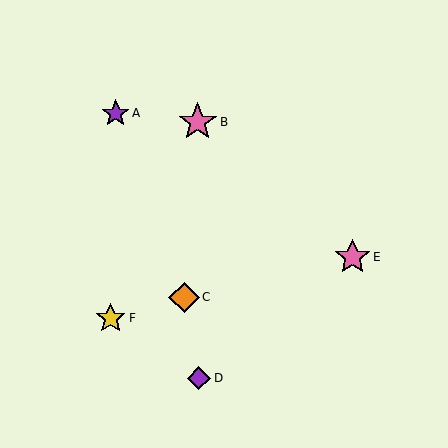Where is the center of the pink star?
The center of the pink star is at (353, 257).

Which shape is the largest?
The pink star (labeled B) is the largest.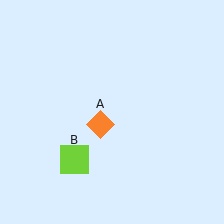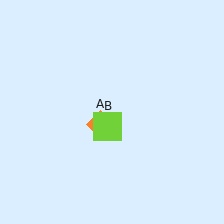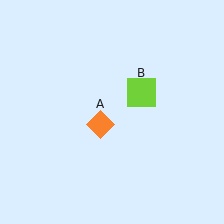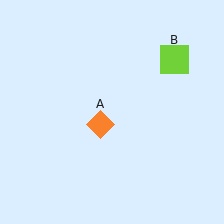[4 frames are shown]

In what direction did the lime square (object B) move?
The lime square (object B) moved up and to the right.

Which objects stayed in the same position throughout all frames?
Orange diamond (object A) remained stationary.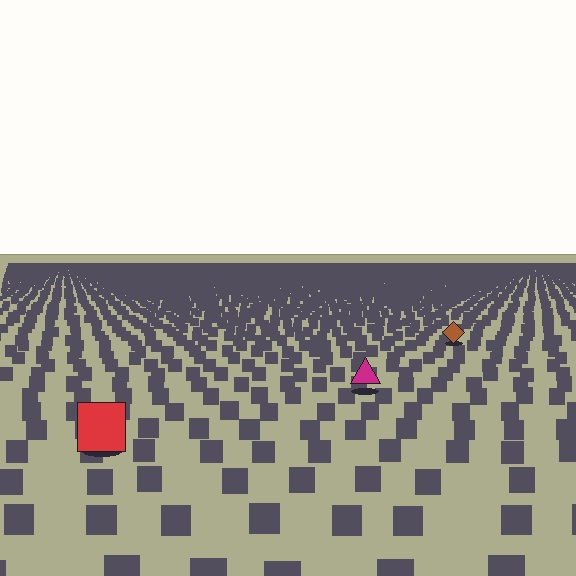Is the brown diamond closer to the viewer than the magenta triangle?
No. The magenta triangle is closer — you can tell from the texture gradient: the ground texture is coarser near it.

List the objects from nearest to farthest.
From nearest to farthest: the red square, the magenta triangle, the brown diamond.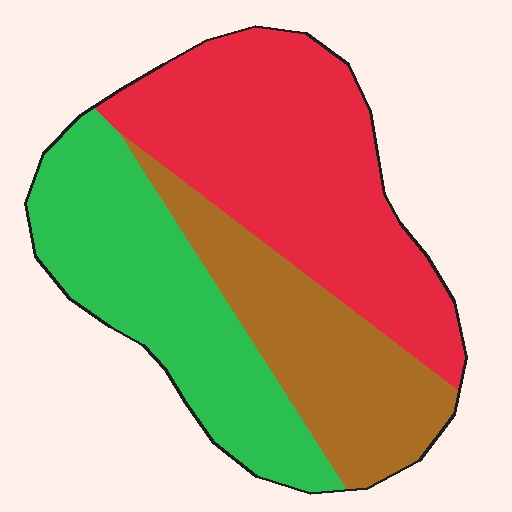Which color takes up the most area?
Red, at roughly 40%.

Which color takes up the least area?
Brown, at roughly 25%.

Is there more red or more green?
Red.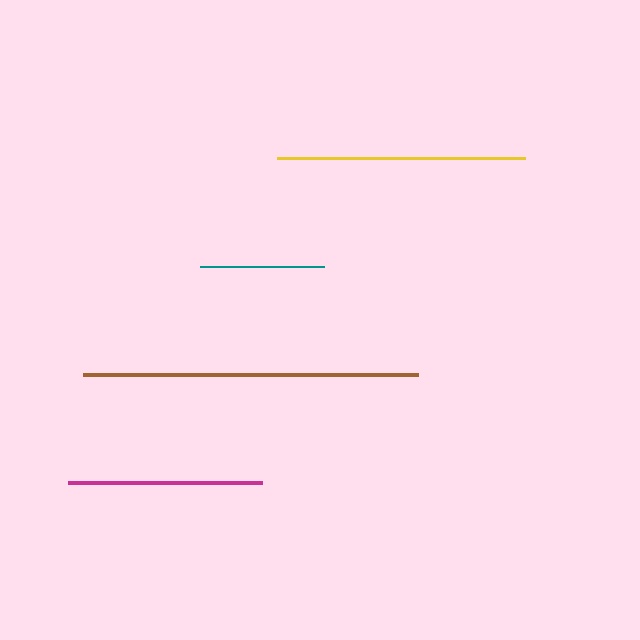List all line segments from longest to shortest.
From longest to shortest: brown, yellow, magenta, teal.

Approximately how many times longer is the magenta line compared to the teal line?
The magenta line is approximately 1.6 times the length of the teal line.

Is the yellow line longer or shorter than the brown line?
The brown line is longer than the yellow line.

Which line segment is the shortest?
The teal line is the shortest at approximately 124 pixels.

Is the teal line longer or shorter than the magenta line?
The magenta line is longer than the teal line.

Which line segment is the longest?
The brown line is the longest at approximately 334 pixels.